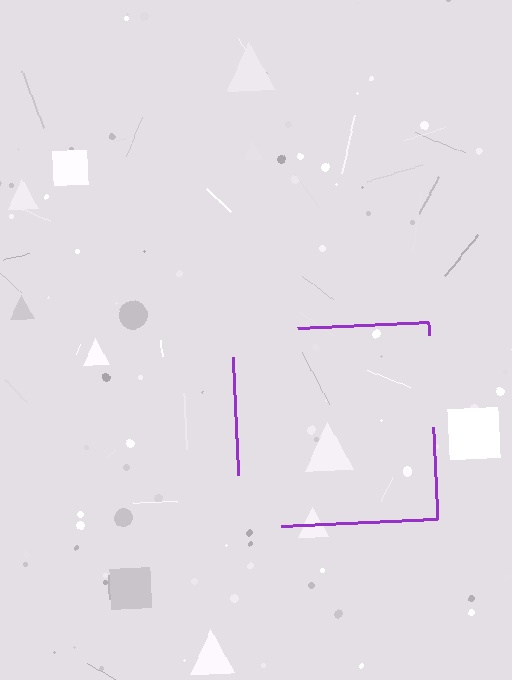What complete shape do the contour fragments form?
The contour fragments form a square.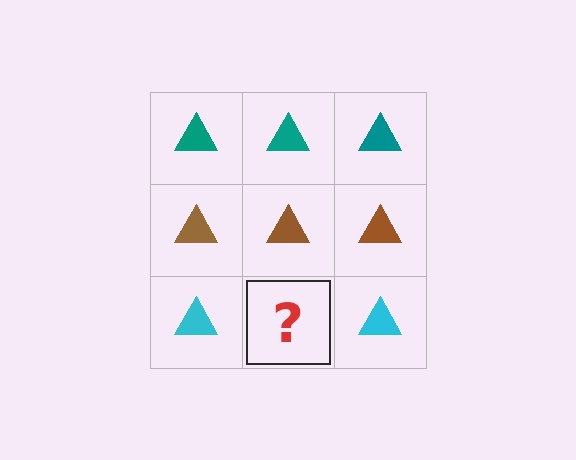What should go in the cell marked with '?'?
The missing cell should contain a cyan triangle.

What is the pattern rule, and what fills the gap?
The rule is that each row has a consistent color. The gap should be filled with a cyan triangle.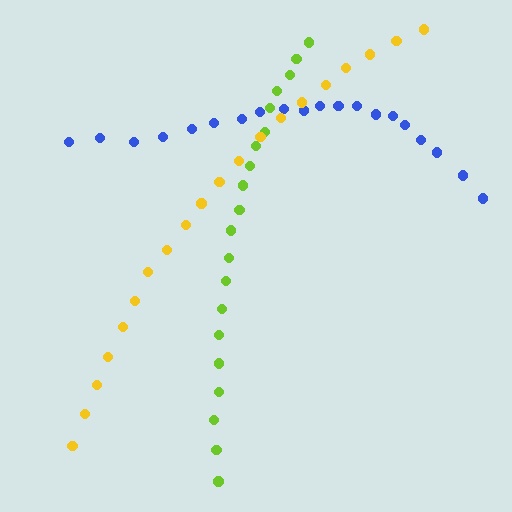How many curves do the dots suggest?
There are 3 distinct paths.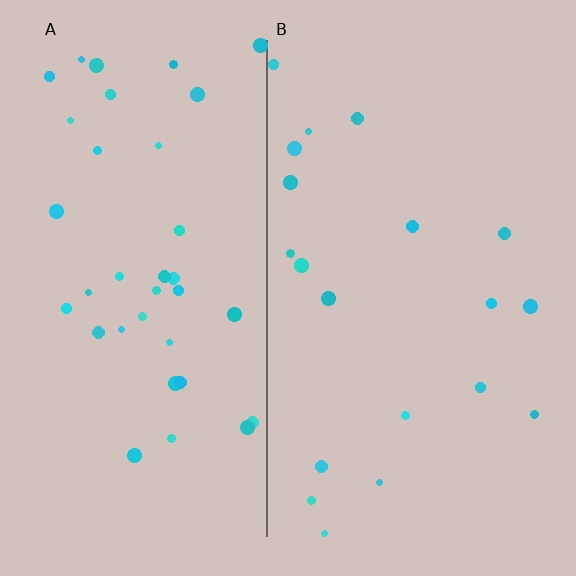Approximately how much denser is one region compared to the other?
Approximately 1.9× — region A over region B.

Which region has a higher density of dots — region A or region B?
A (the left).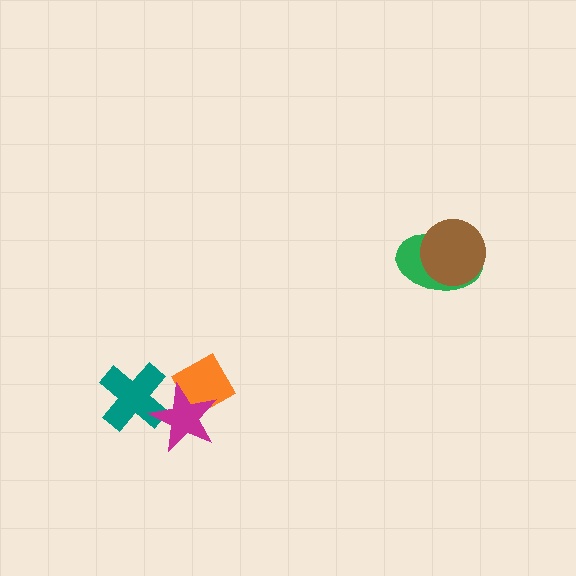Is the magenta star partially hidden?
No, no other shape covers it.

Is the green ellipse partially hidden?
Yes, it is partially covered by another shape.